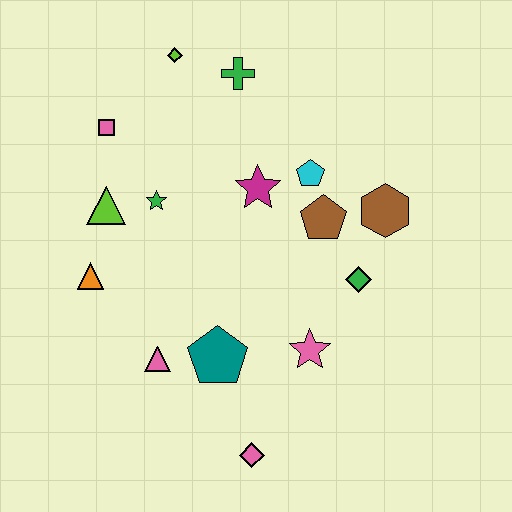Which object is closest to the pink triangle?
The teal pentagon is closest to the pink triangle.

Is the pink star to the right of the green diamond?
No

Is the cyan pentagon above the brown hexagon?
Yes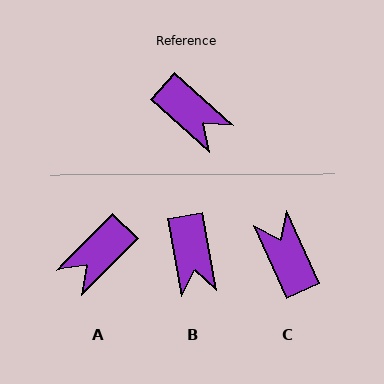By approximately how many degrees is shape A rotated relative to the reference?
Approximately 93 degrees clockwise.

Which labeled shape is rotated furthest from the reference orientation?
C, about 156 degrees away.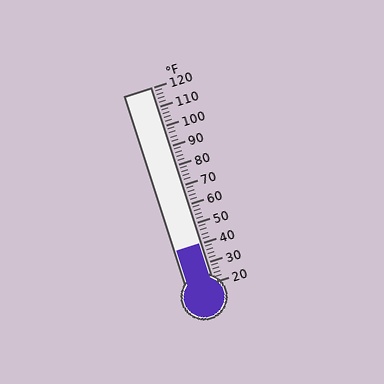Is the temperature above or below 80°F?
The temperature is below 80°F.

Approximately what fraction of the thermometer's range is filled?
The thermometer is filled to approximately 20% of its range.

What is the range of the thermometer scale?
The thermometer scale ranges from 20°F to 120°F.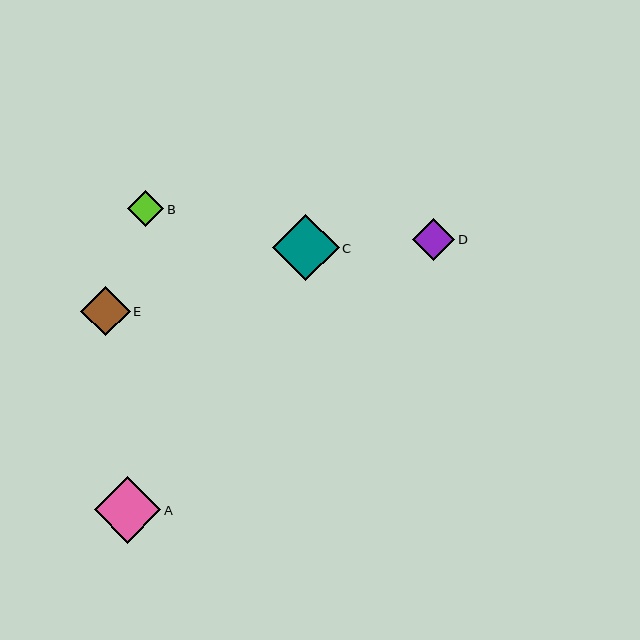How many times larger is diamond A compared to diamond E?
Diamond A is approximately 1.3 times the size of diamond E.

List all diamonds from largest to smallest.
From largest to smallest: A, C, E, D, B.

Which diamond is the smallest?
Diamond B is the smallest with a size of approximately 36 pixels.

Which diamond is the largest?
Diamond A is the largest with a size of approximately 67 pixels.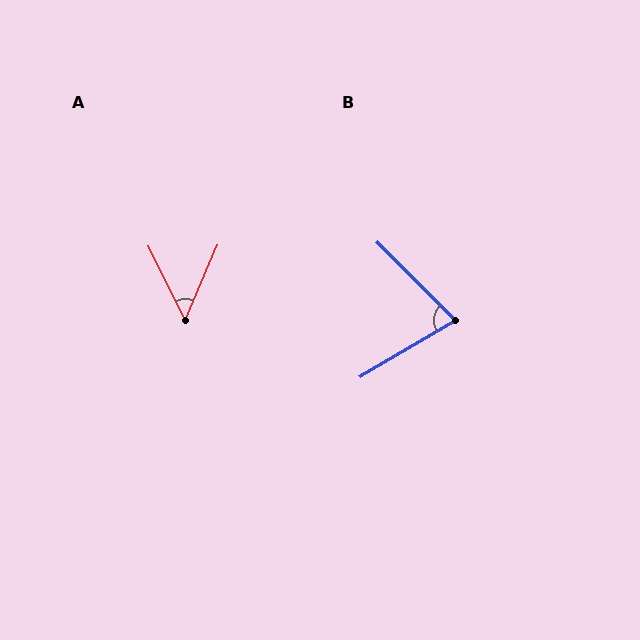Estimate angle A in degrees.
Approximately 50 degrees.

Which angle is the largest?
B, at approximately 76 degrees.